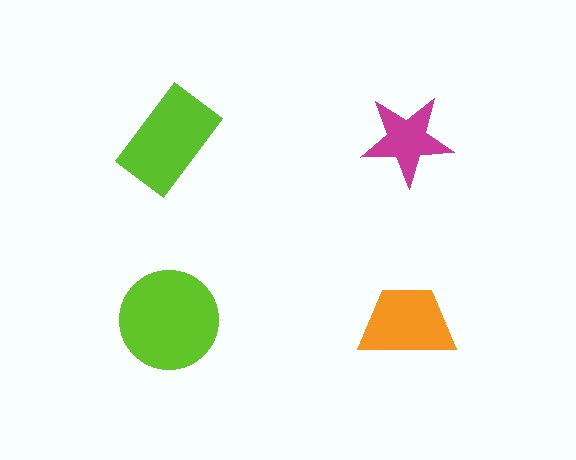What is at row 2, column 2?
An orange trapezoid.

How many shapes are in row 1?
2 shapes.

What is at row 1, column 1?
A lime rectangle.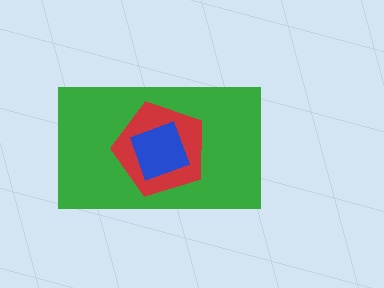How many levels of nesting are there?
3.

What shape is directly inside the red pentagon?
The blue diamond.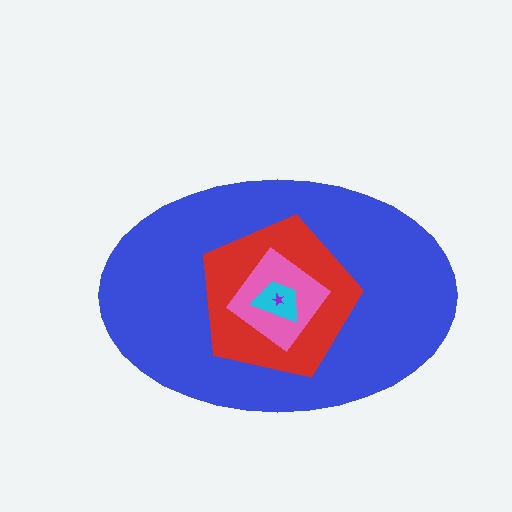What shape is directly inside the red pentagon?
The pink diamond.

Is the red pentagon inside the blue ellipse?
Yes.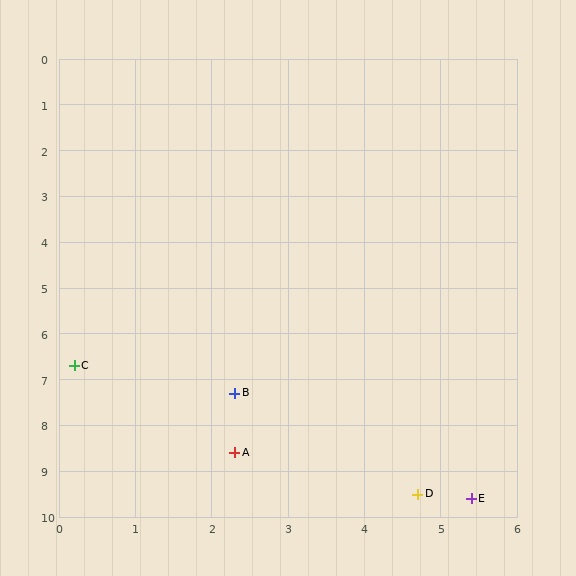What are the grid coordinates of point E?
Point E is at approximately (5.4, 9.6).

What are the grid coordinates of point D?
Point D is at approximately (4.7, 9.5).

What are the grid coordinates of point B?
Point B is at approximately (2.3, 7.3).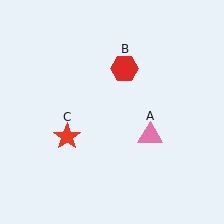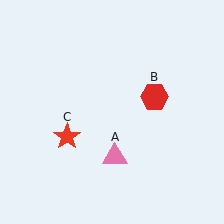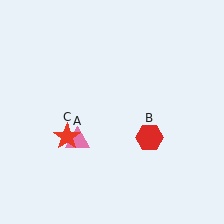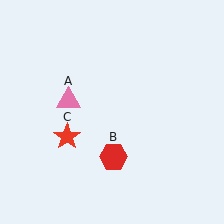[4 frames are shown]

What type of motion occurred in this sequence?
The pink triangle (object A), red hexagon (object B) rotated clockwise around the center of the scene.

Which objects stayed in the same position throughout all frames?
Red star (object C) remained stationary.